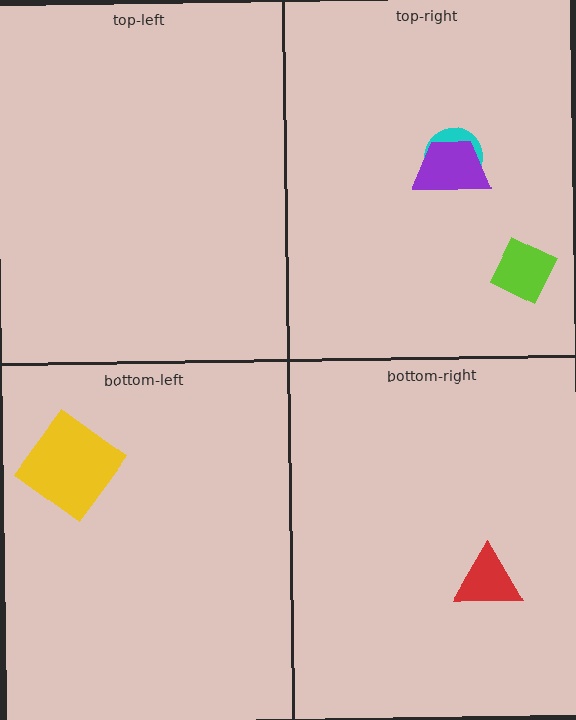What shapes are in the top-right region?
The cyan circle, the lime diamond, the purple trapezoid.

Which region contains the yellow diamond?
The bottom-left region.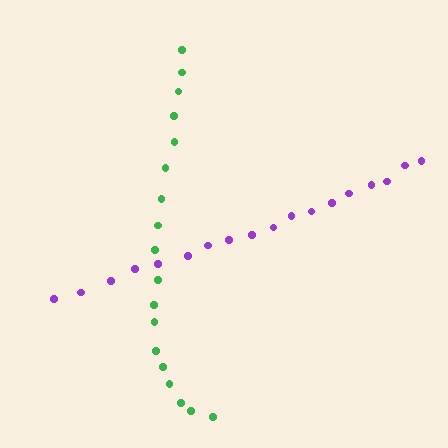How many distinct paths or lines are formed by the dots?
There are 2 distinct paths.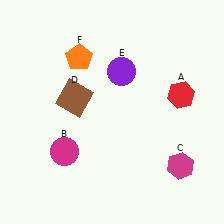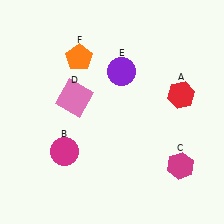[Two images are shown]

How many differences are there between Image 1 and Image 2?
There is 1 difference between the two images.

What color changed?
The square (D) changed from brown in Image 1 to pink in Image 2.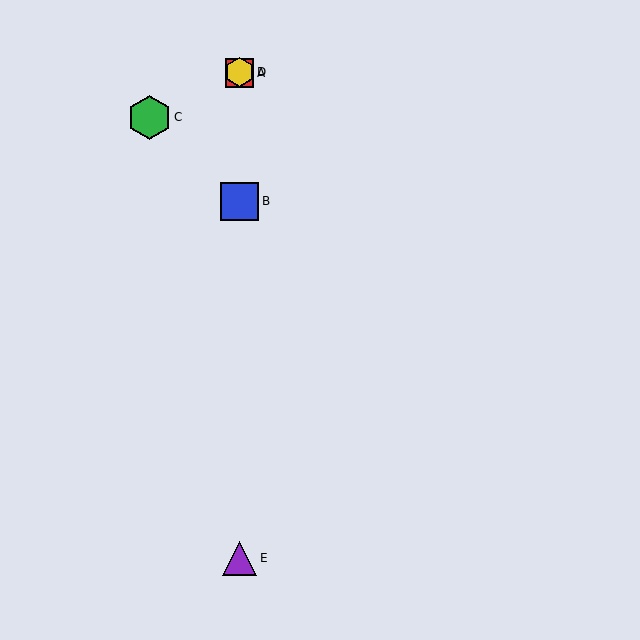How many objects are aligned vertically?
4 objects (A, B, D, E) are aligned vertically.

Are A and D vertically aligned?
Yes, both are at x≈239.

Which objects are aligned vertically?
Objects A, B, D, E are aligned vertically.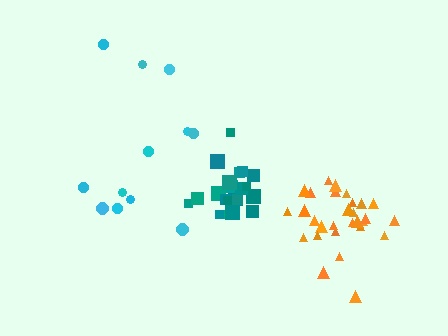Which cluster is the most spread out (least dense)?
Cyan.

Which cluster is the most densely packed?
Orange.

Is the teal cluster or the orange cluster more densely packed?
Orange.